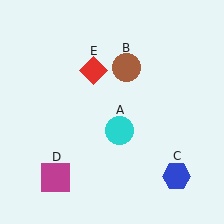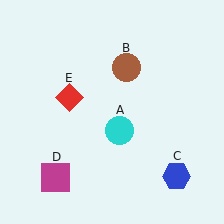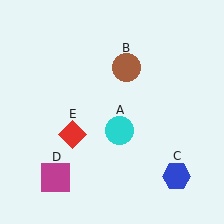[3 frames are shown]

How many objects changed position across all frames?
1 object changed position: red diamond (object E).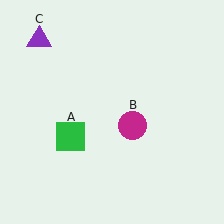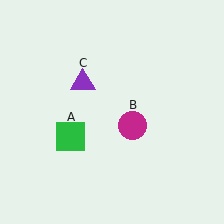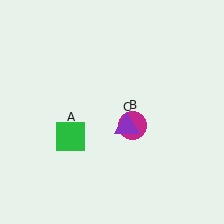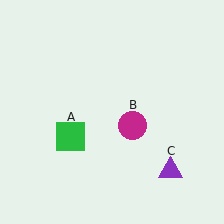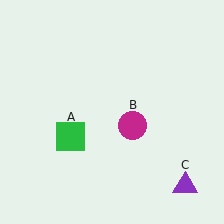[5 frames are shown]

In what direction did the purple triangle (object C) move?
The purple triangle (object C) moved down and to the right.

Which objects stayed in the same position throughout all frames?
Green square (object A) and magenta circle (object B) remained stationary.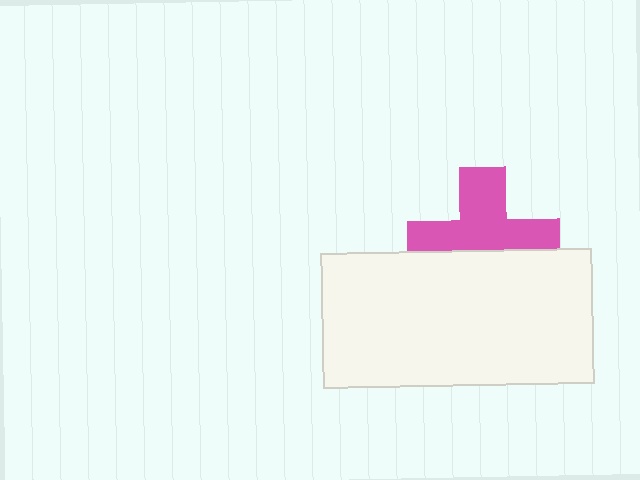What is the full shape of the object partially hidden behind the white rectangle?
The partially hidden object is a pink cross.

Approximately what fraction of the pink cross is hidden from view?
Roughly 41% of the pink cross is hidden behind the white rectangle.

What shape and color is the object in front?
The object in front is a white rectangle.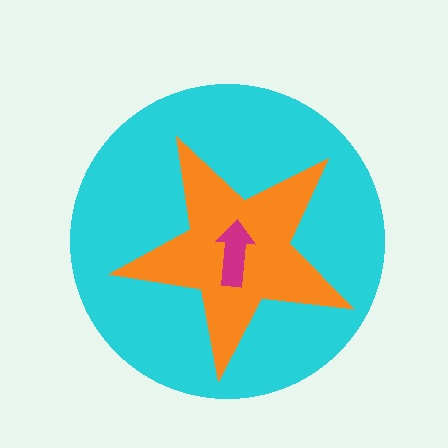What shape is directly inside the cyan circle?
The orange star.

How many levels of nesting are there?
3.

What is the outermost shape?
The cyan circle.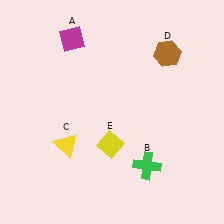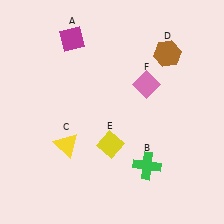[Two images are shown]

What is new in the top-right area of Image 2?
A pink diamond (F) was added in the top-right area of Image 2.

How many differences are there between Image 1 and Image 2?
There is 1 difference between the two images.